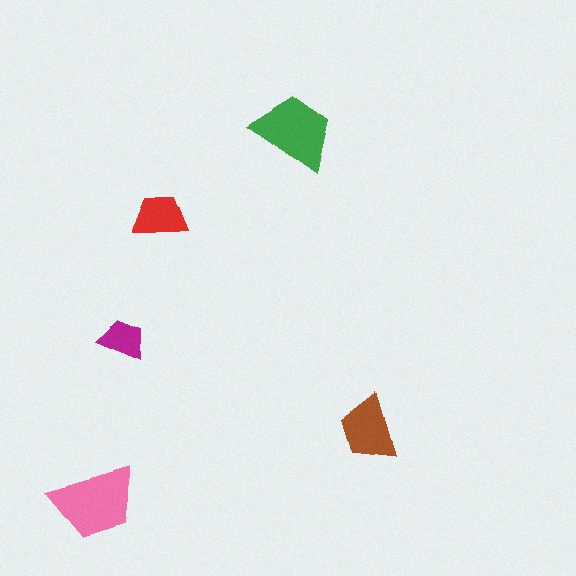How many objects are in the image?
There are 5 objects in the image.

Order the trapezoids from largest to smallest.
the pink one, the green one, the brown one, the red one, the magenta one.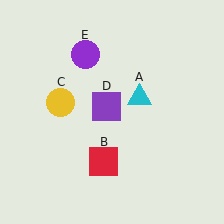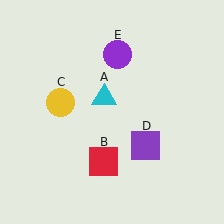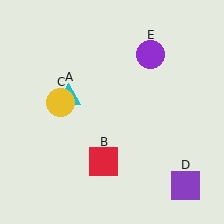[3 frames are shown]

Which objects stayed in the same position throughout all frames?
Red square (object B) and yellow circle (object C) remained stationary.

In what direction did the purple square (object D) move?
The purple square (object D) moved down and to the right.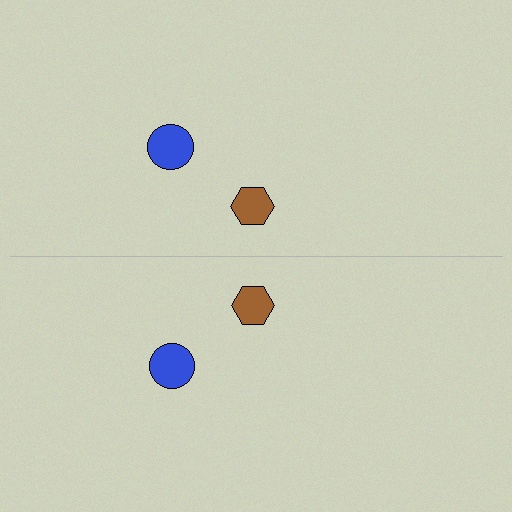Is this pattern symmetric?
Yes, this pattern has bilateral (reflection) symmetry.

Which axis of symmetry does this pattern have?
The pattern has a horizontal axis of symmetry running through the center of the image.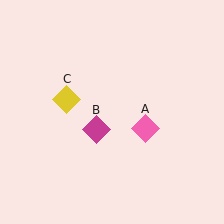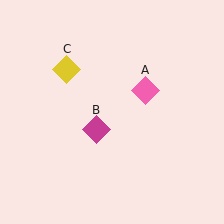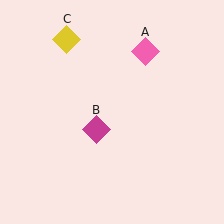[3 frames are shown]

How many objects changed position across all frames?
2 objects changed position: pink diamond (object A), yellow diamond (object C).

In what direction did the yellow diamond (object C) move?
The yellow diamond (object C) moved up.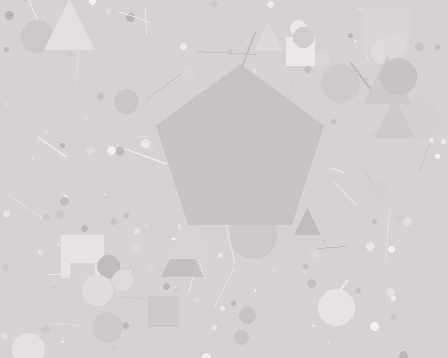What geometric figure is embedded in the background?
A pentagon is embedded in the background.